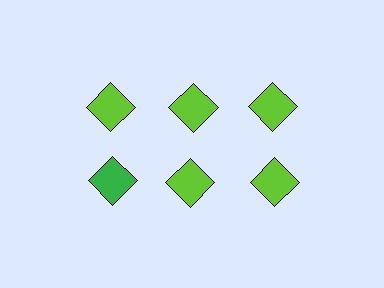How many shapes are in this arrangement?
There are 6 shapes arranged in a grid pattern.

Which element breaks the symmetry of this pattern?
The green diamond in the second row, leftmost column breaks the symmetry. All other shapes are lime diamonds.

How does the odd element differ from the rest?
It has a different color: green instead of lime.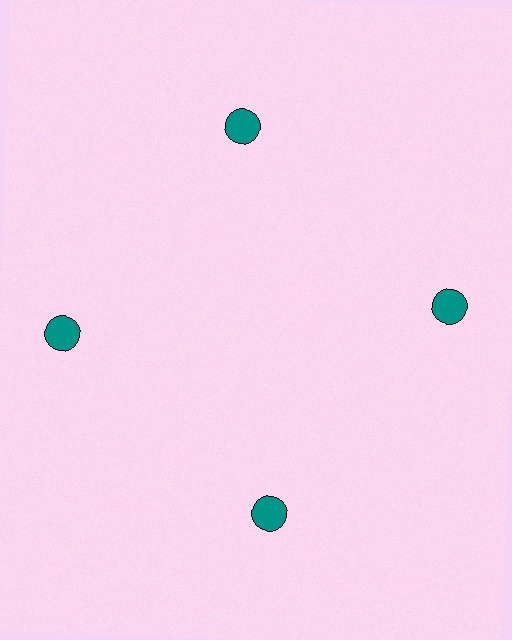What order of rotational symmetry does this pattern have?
This pattern has 4-fold rotational symmetry.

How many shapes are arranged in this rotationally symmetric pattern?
There are 4 shapes, arranged in 4 groups of 1.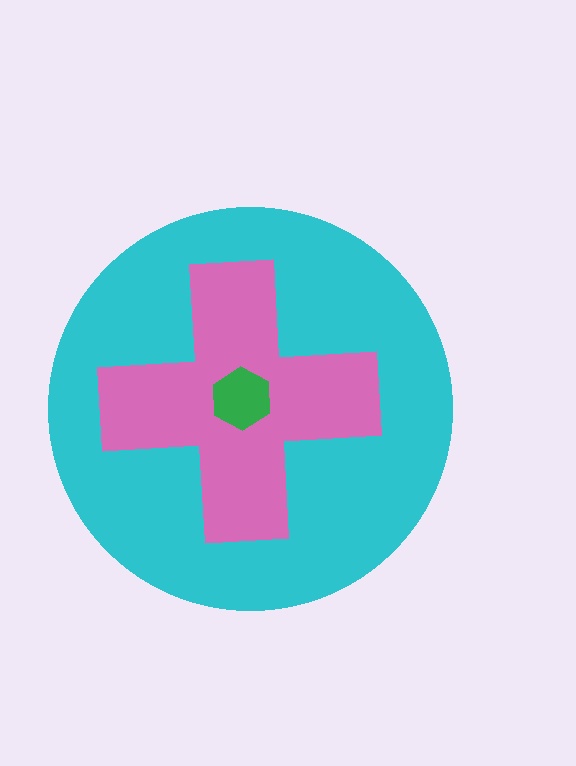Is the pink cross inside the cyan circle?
Yes.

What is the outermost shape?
The cyan circle.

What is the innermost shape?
The green hexagon.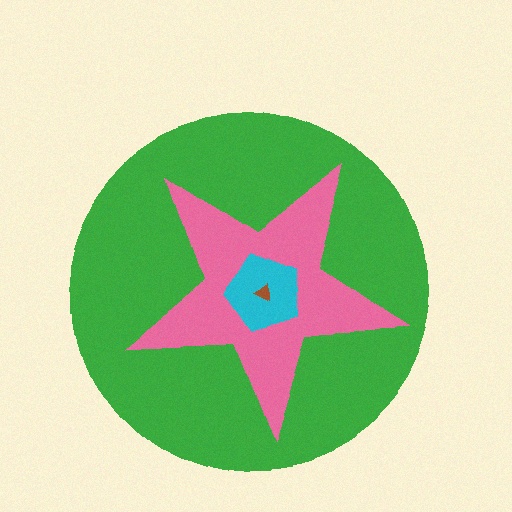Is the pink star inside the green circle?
Yes.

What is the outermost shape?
The green circle.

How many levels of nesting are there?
4.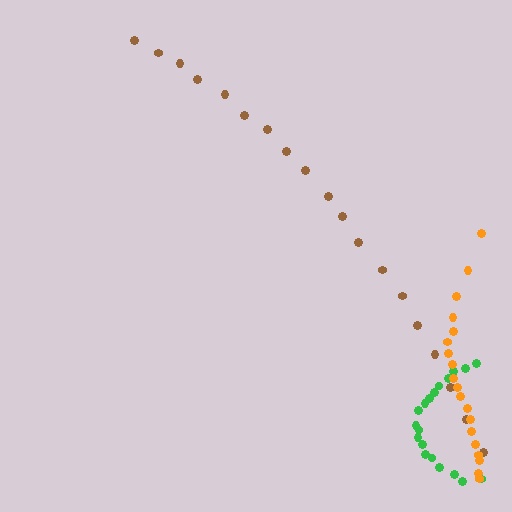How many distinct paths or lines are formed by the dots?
There are 3 distinct paths.